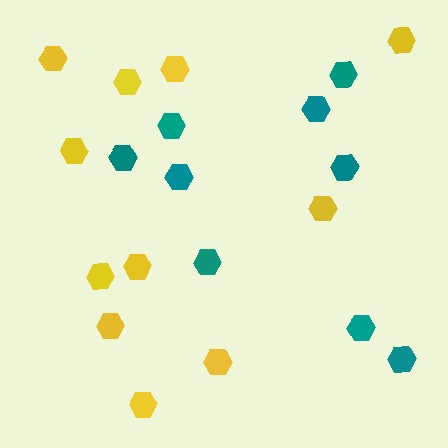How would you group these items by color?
There are 2 groups: one group of yellow hexagons (11) and one group of teal hexagons (9).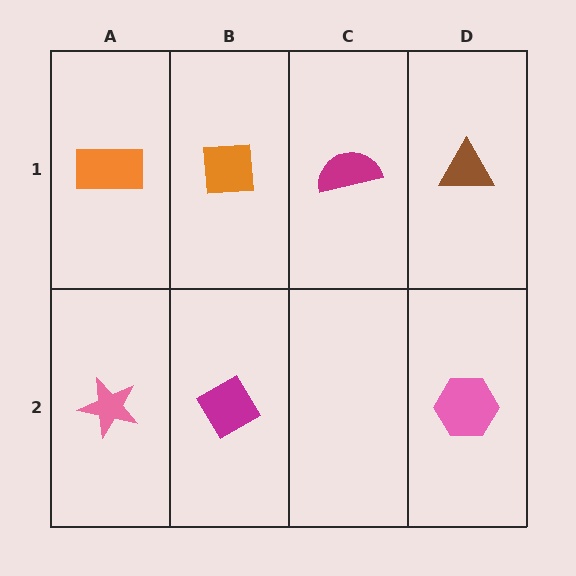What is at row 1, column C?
A magenta semicircle.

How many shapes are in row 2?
3 shapes.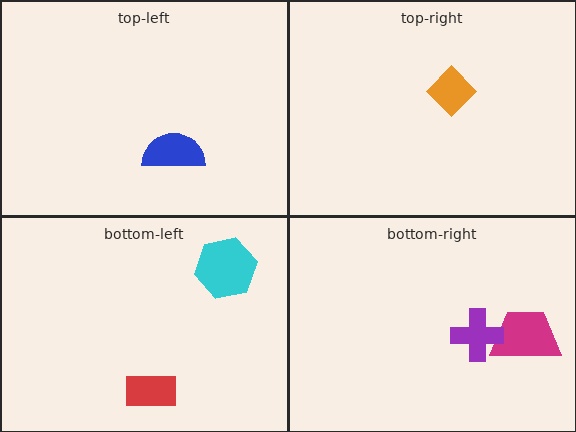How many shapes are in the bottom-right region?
2.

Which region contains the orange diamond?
The top-right region.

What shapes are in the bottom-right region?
The magenta trapezoid, the purple cross.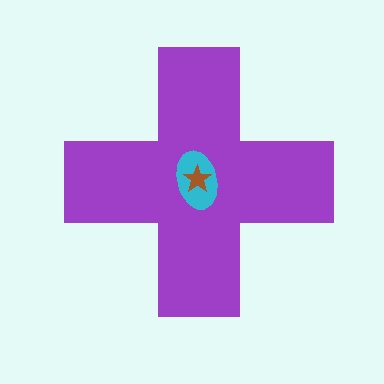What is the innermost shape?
The brown star.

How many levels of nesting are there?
3.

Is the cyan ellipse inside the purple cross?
Yes.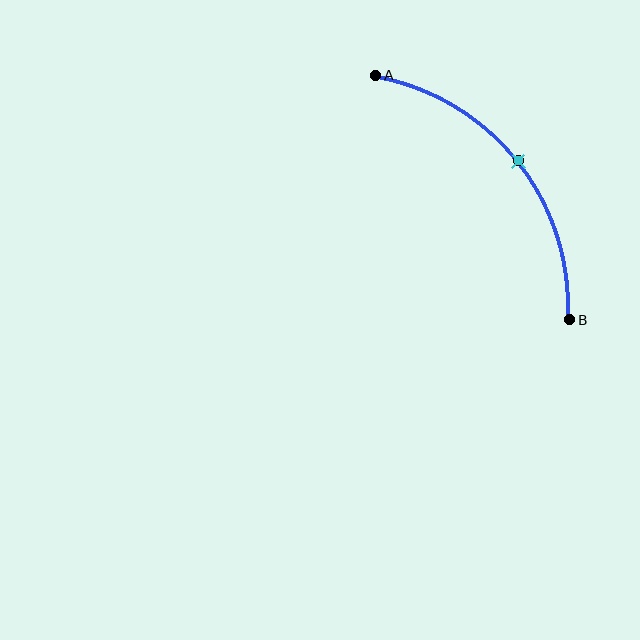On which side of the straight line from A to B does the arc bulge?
The arc bulges above and to the right of the straight line connecting A and B.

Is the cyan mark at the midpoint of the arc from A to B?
Yes. The cyan mark lies on the arc at equal arc-length from both A and B — it is the arc midpoint.